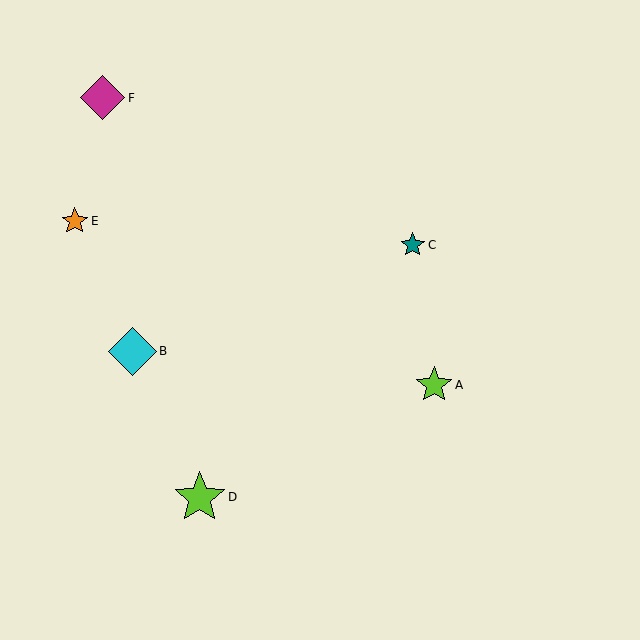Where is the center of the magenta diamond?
The center of the magenta diamond is at (103, 98).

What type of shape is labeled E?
Shape E is an orange star.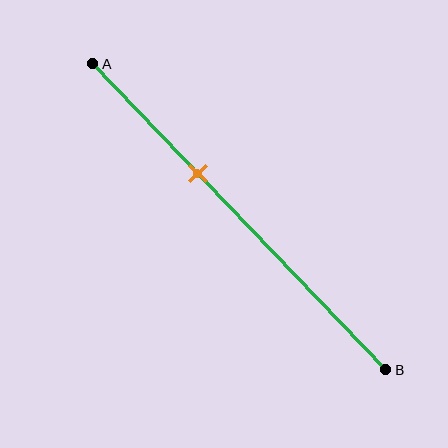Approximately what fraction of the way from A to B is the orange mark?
The orange mark is approximately 35% of the way from A to B.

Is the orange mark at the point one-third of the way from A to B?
Yes, the mark is approximately at the one-third point.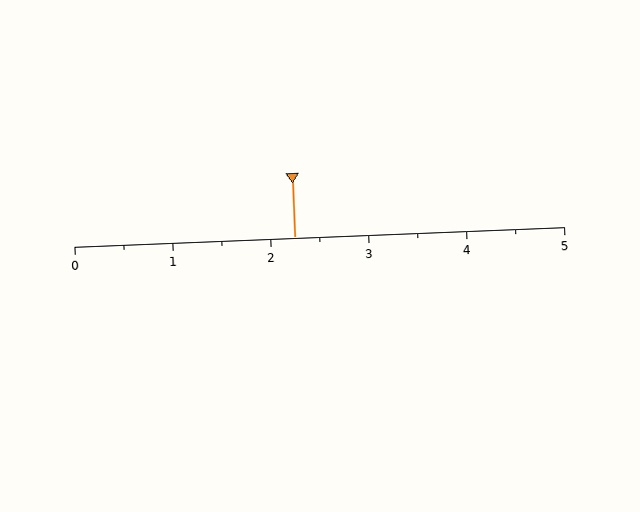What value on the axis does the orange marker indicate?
The marker indicates approximately 2.2.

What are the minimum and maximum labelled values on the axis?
The axis runs from 0 to 5.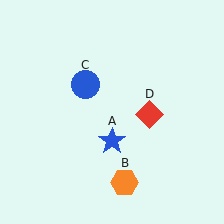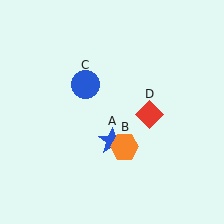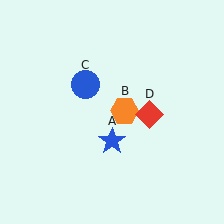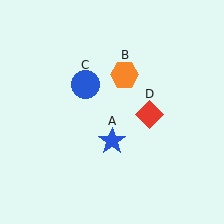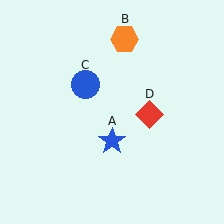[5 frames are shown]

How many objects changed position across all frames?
1 object changed position: orange hexagon (object B).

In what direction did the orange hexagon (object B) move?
The orange hexagon (object B) moved up.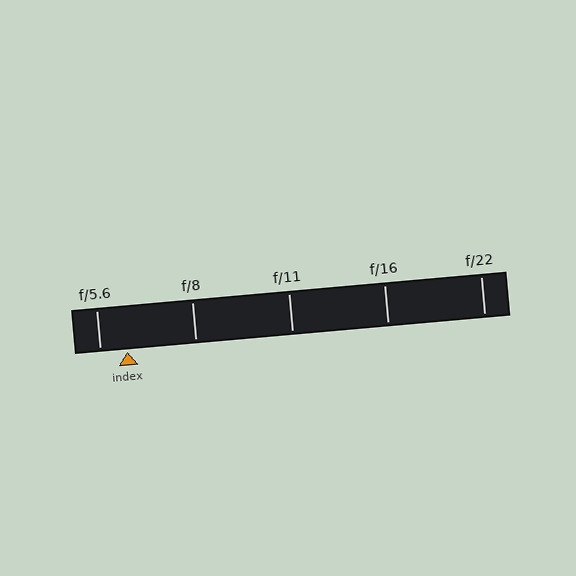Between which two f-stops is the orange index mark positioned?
The index mark is between f/5.6 and f/8.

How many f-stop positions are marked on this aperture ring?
There are 5 f-stop positions marked.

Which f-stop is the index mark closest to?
The index mark is closest to f/5.6.